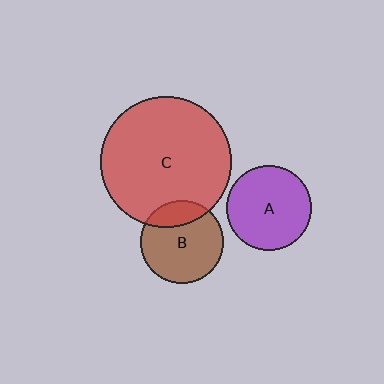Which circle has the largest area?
Circle C (red).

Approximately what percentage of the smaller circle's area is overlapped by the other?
Approximately 20%.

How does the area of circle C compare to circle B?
Approximately 2.5 times.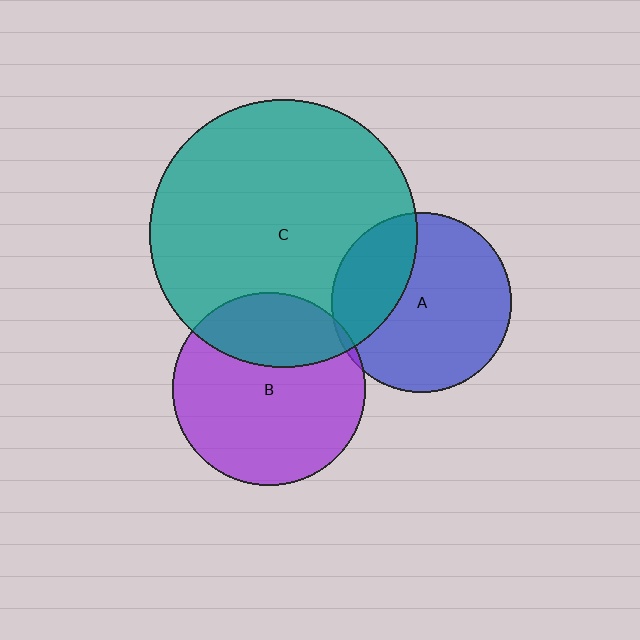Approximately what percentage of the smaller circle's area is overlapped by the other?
Approximately 30%.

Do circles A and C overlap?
Yes.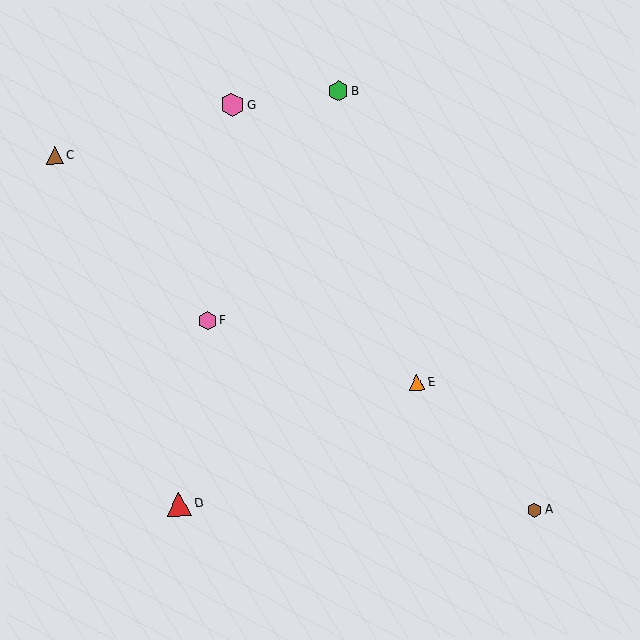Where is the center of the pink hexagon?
The center of the pink hexagon is at (232, 105).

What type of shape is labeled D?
Shape D is a red triangle.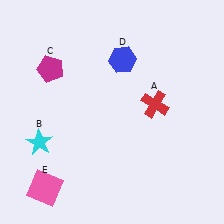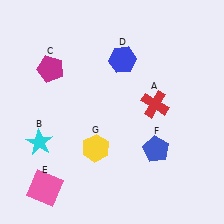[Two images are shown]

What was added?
A blue pentagon (F), a yellow hexagon (G) were added in Image 2.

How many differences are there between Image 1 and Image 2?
There are 2 differences between the two images.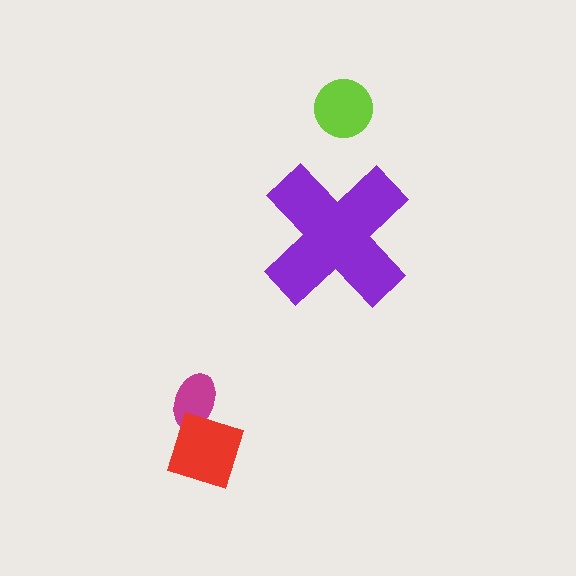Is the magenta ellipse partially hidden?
No, the magenta ellipse is fully visible.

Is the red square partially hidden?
No, the red square is fully visible.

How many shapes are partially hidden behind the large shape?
0 shapes are partially hidden.